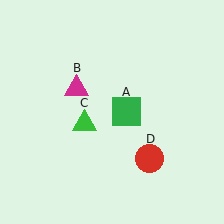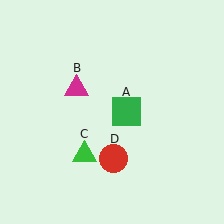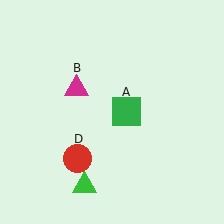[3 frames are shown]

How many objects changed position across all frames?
2 objects changed position: green triangle (object C), red circle (object D).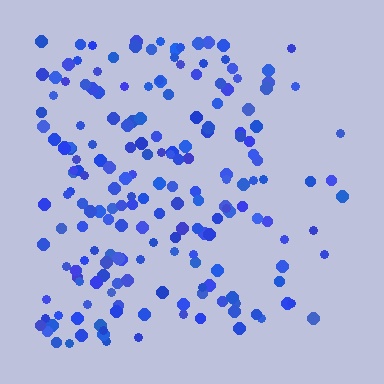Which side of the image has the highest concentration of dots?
The left.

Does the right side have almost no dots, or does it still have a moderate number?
Still a moderate number, just noticeably fewer than the left.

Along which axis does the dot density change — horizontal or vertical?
Horizontal.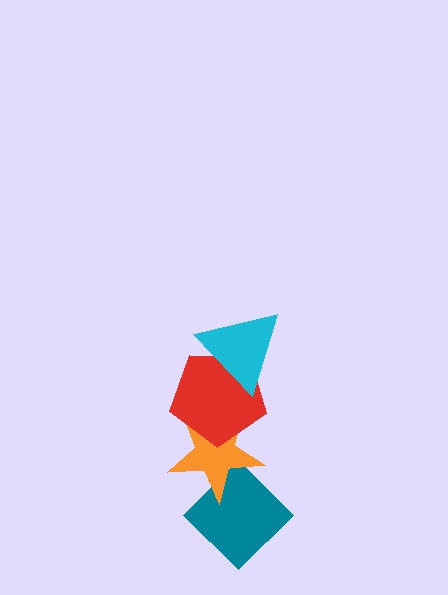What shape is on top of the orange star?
The red pentagon is on top of the orange star.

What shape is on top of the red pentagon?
The cyan triangle is on top of the red pentagon.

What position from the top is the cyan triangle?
The cyan triangle is 1st from the top.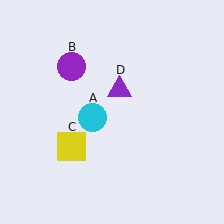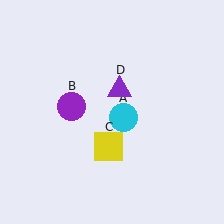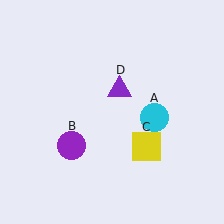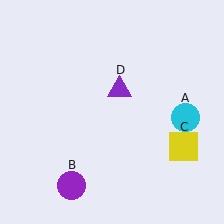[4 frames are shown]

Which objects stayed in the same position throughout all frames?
Purple triangle (object D) remained stationary.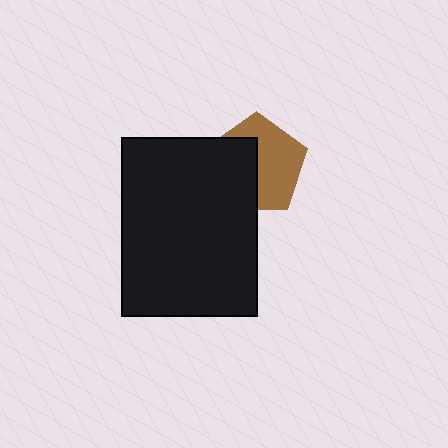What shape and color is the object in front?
The object in front is a black rectangle.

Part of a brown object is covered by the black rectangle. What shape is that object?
It is a pentagon.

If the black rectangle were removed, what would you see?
You would see the complete brown pentagon.